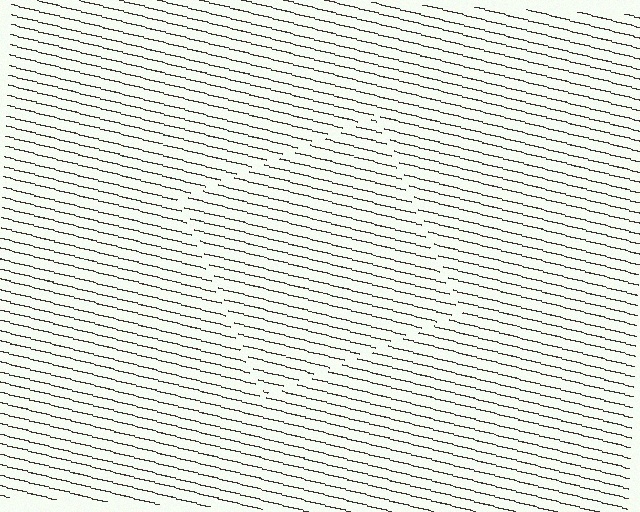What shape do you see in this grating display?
An illusory square. The interior of the shape contains the same grating, shifted by half a period — the contour is defined by the phase discontinuity where line-ends from the inner and outer gratings abut.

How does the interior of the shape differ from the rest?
The interior of the shape contains the same grating, shifted by half a period — the contour is defined by the phase discontinuity where line-ends from the inner and outer gratings abut.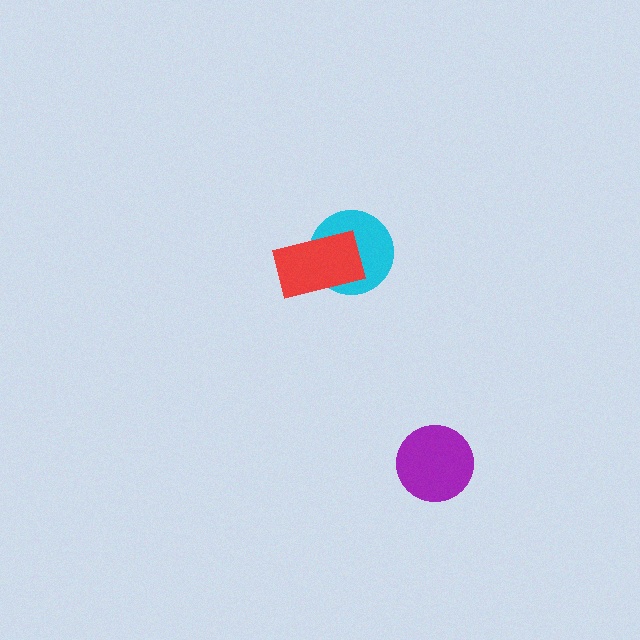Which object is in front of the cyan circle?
The red rectangle is in front of the cyan circle.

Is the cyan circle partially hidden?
Yes, it is partially covered by another shape.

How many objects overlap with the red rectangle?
1 object overlaps with the red rectangle.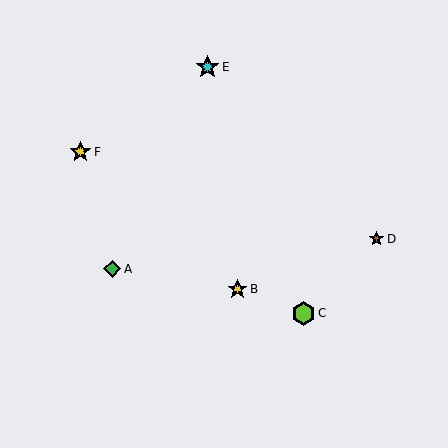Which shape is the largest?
The lime hexagon (labeled C) is the largest.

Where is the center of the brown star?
The center of the brown star is at (376, 239).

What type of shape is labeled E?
Shape E is a cyan star.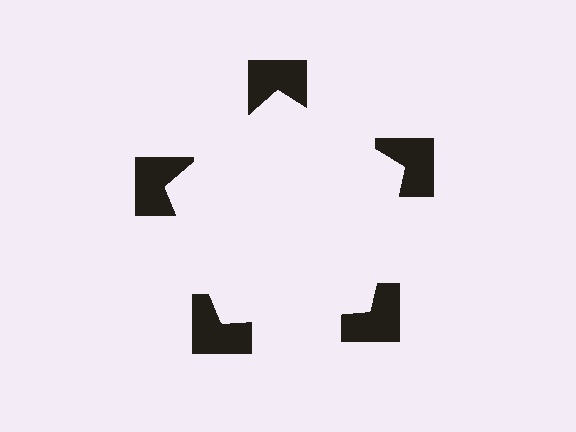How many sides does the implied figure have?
5 sides.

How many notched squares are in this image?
There are 5 — one at each vertex of the illusory pentagon.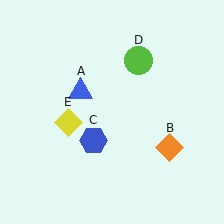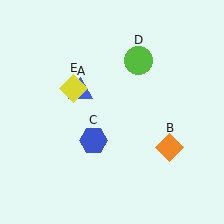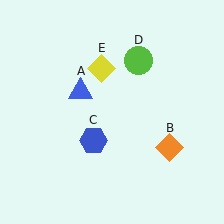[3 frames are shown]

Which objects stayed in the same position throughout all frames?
Blue triangle (object A) and orange diamond (object B) and blue hexagon (object C) and lime circle (object D) remained stationary.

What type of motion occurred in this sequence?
The yellow diamond (object E) rotated clockwise around the center of the scene.